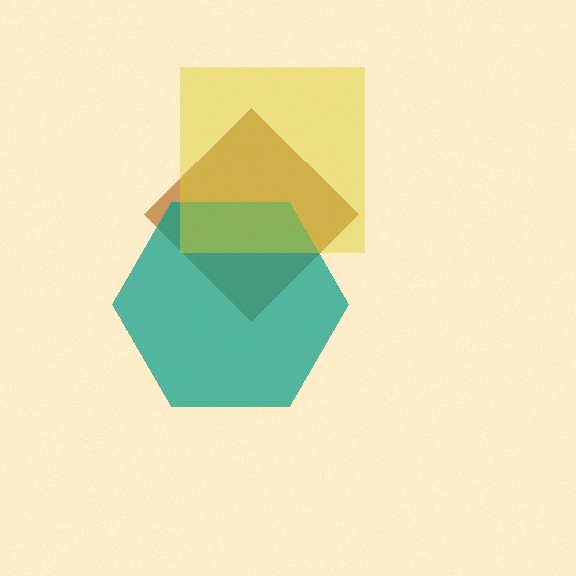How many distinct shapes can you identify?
There are 3 distinct shapes: a brown diamond, a teal hexagon, a yellow square.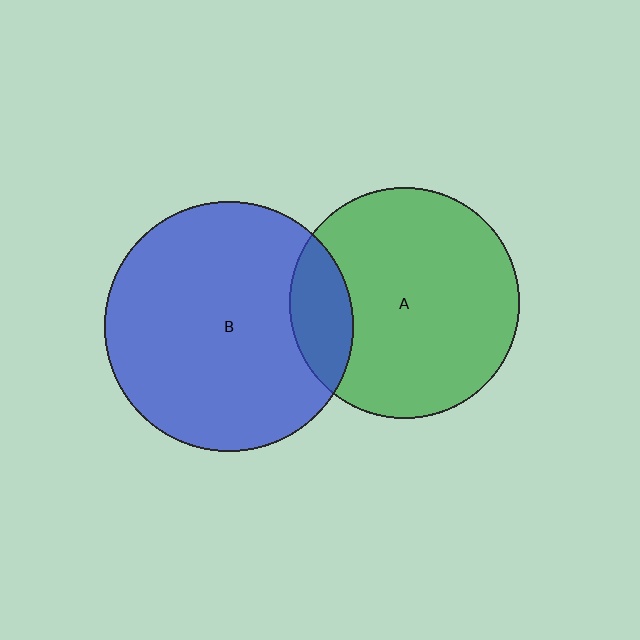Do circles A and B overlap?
Yes.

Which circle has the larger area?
Circle B (blue).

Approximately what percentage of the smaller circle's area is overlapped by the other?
Approximately 15%.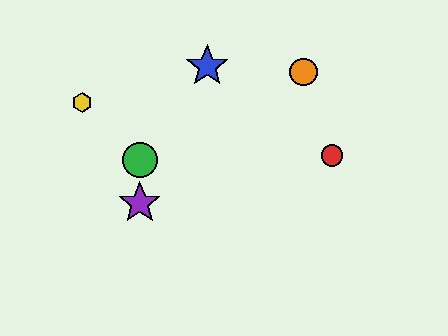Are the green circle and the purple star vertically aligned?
Yes, both are at x≈140.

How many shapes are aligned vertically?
2 shapes (the green circle, the purple star) are aligned vertically.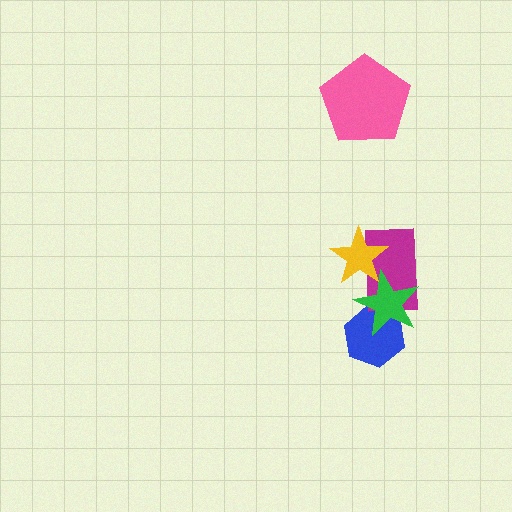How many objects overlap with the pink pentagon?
0 objects overlap with the pink pentagon.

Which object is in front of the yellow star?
The green star is in front of the yellow star.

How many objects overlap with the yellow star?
2 objects overlap with the yellow star.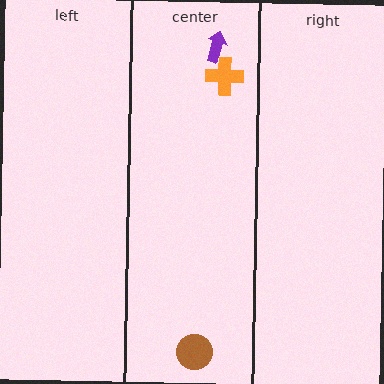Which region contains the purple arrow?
The center region.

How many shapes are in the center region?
3.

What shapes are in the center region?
The brown circle, the orange cross, the purple arrow.